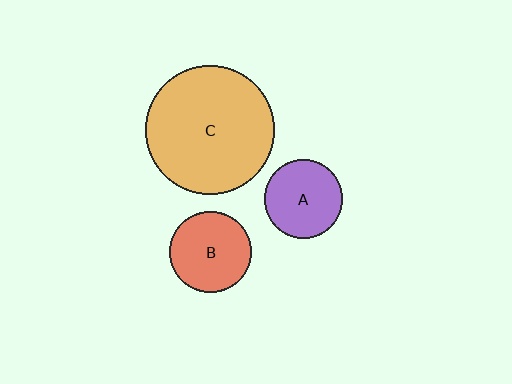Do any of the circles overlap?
No, none of the circles overlap.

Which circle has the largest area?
Circle C (orange).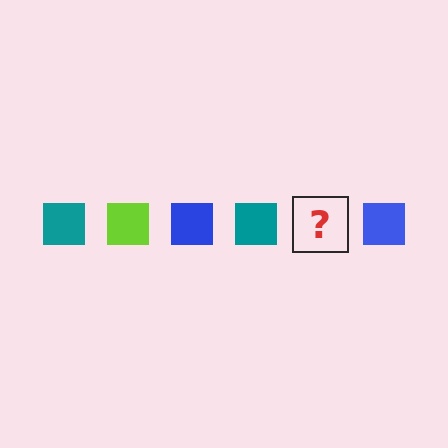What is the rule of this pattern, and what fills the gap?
The rule is that the pattern cycles through teal, lime, blue squares. The gap should be filled with a lime square.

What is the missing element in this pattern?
The missing element is a lime square.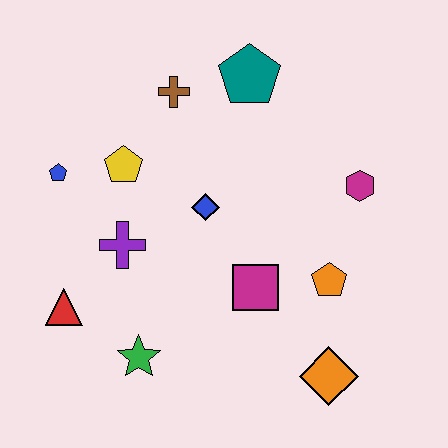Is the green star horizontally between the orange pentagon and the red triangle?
Yes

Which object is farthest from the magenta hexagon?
The red triangle is farthest from the magenta hexagon.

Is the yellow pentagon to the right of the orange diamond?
No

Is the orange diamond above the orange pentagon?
No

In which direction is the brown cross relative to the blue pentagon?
The brown cross is to the right of the blue pentagon.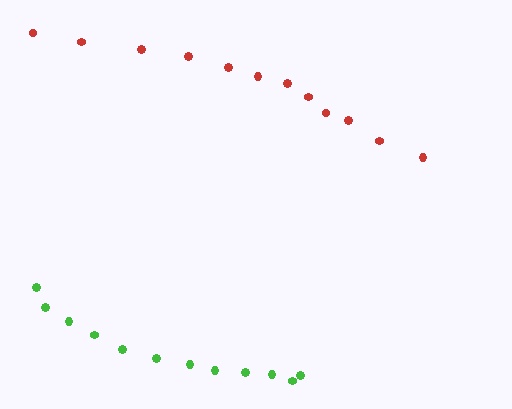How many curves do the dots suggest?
There are 2 distinct paths.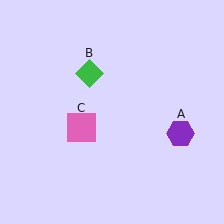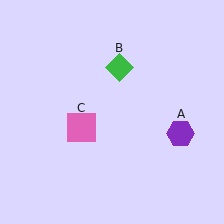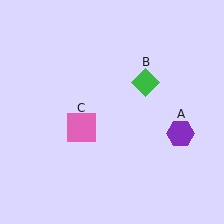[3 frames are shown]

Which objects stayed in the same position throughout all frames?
Purple hexagon (object A) and pink square (object C) remained stationary.